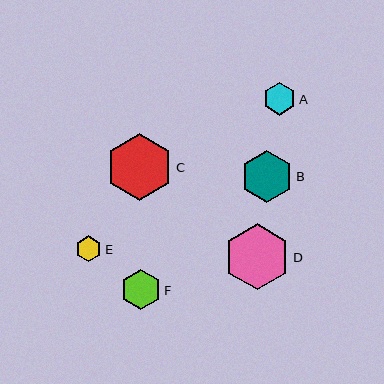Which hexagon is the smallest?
Hexagon E is the smallest with a size of approximately 26 pixels.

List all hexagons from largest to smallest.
From largest to smallest: C, D, B, F, A, E.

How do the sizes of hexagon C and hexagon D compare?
Hexagon C and hexagon D are approximately the same size.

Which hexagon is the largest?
Hexagon C is the largest with a size of approximately 67 pixels.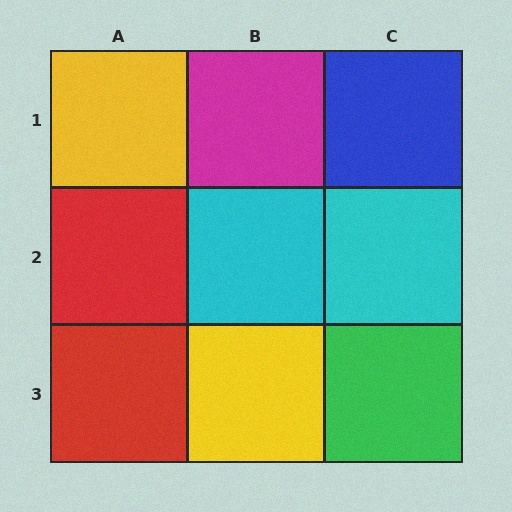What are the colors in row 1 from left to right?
Yellow, magenta, blue.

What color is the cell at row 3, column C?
Green.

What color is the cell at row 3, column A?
Red.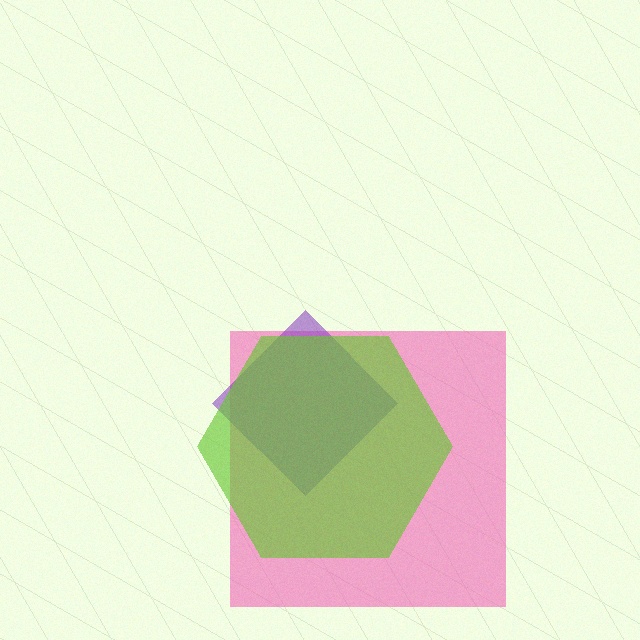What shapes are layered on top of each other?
The layered shapes are: a pink square, a purple diamond, a lime hexagon.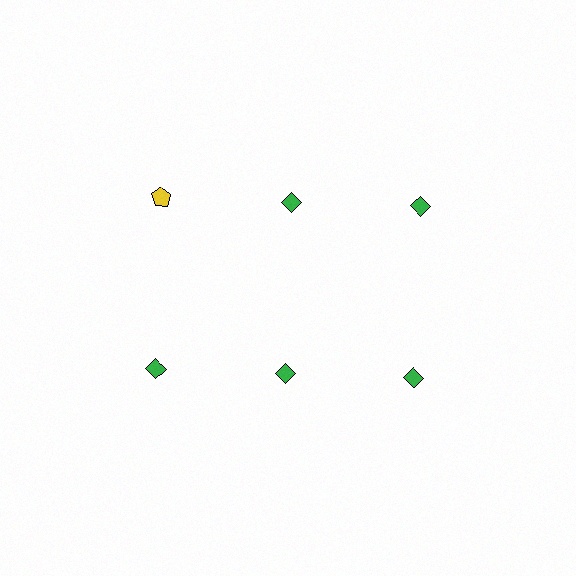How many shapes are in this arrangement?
There are 6 shapes arranged in a grid pattern.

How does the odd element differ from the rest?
It differs in both color (yellow instead of green) and shape (pentagon instead of diamond).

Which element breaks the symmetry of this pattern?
The yellow pentagon in the top row, leftmost column breaks the symmetry. All other shapes are green diamonds.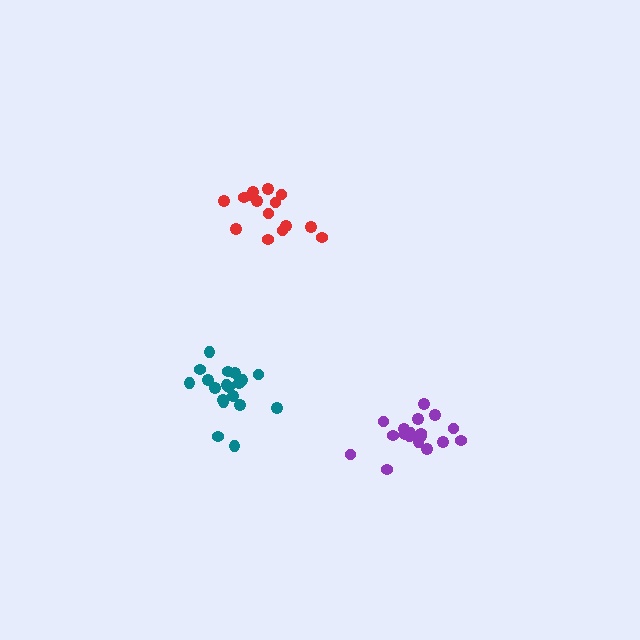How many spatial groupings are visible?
There are 3 spatial groupings.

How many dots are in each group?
Group 1: 15 dots, Group 2: 19 dots, Group 3: 19 dots (53 total).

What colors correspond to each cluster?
The clusters are colored: red, purple, teal.